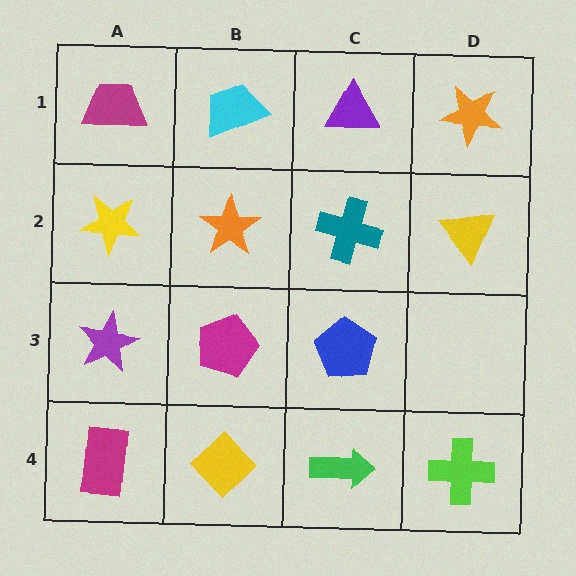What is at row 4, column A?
A magenta rectangle.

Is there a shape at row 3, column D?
No, that cell is empty.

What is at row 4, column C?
A green arrow.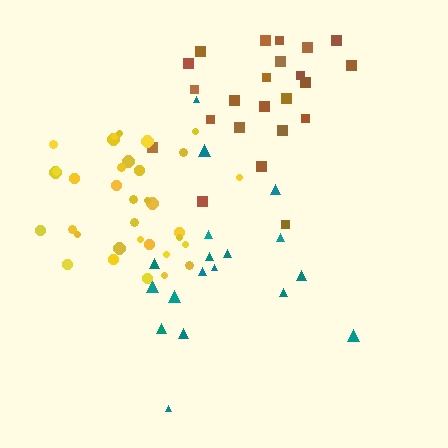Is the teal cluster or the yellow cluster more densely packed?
Yellow.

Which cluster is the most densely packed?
Yellow.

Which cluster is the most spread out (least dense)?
Teal.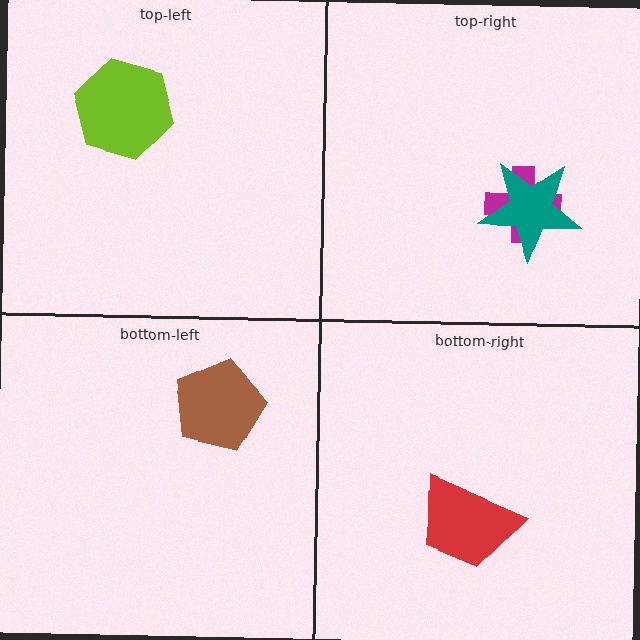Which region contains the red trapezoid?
The bottom-right region.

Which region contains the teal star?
The top-right region.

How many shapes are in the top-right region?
2.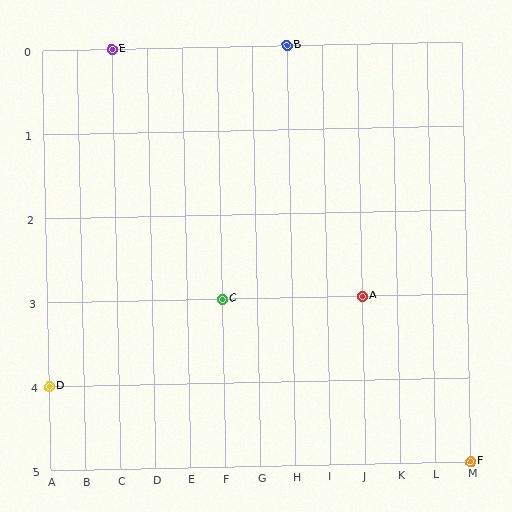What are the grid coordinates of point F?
Point F is at grid coordinates (M, 5).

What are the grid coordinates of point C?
Point C is at grid coordinates (F, 3).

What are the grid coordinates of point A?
Point A is at grid coordinates (J, 3).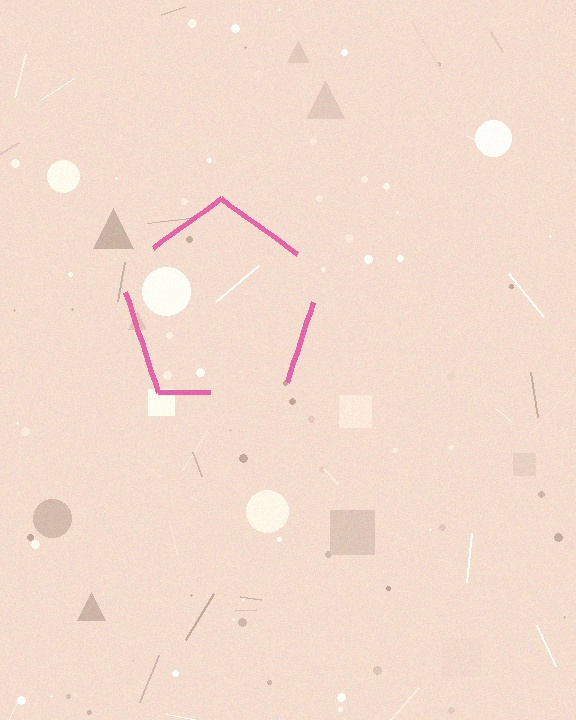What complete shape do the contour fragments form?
The contour fragments form a pentagon.